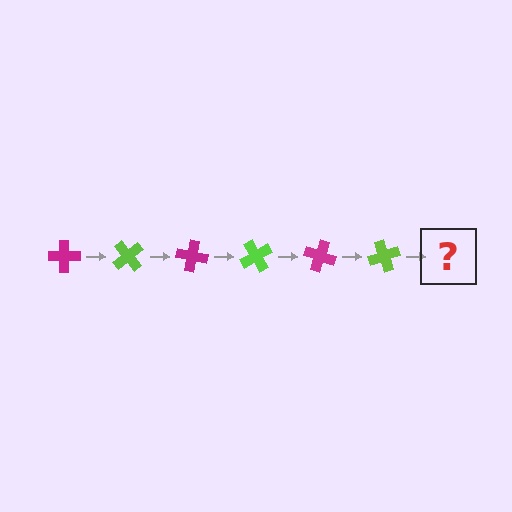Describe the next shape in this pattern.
It should be a magenta cross, rotated 300 degrees from the start.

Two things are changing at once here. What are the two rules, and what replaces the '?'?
The two rules are that it rotates 50 degrees each step and the color cycles through magenta and lime. The '?' should be a magenta cross, rotated 300 degrees from the start.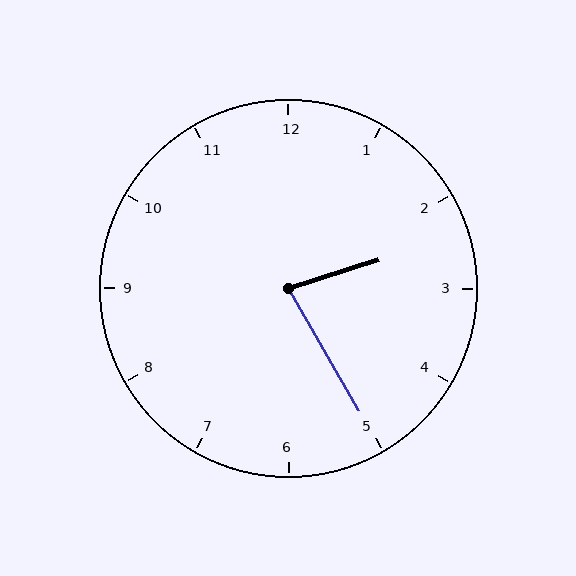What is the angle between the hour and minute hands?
Approximately 78 degrees.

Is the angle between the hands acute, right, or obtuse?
It is acute.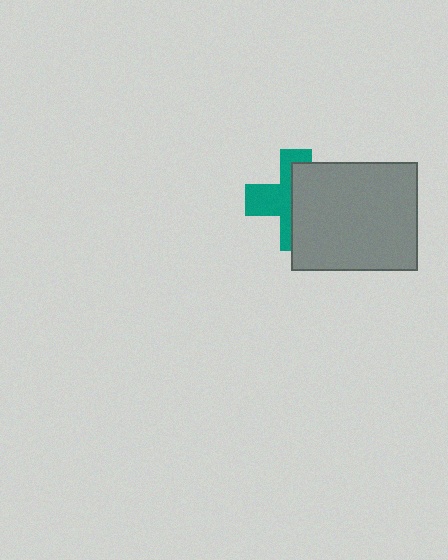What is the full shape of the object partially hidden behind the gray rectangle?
The partially hidden object is a teal cross.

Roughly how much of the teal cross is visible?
About half of it is visible (roughly 46%).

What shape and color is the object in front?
The object in front is a gray rectangle.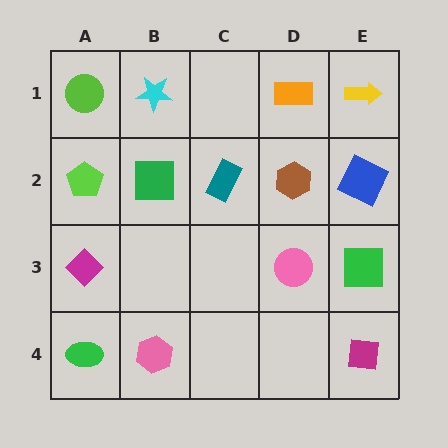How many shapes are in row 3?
3 shapes.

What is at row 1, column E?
A yellow arrow.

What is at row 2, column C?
A teal rectangle.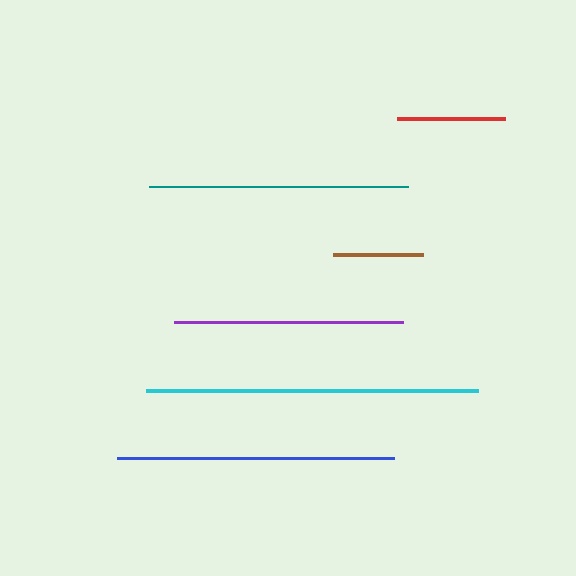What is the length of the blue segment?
The blue segment is approximately 277 pixels long.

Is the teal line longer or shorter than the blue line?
The blue line is longer than the teal line.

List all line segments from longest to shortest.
From longest to shortest: cyan, blue, teal, purple, red, brown.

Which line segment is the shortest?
The brown line is the shortest at approximately 90 pixels.